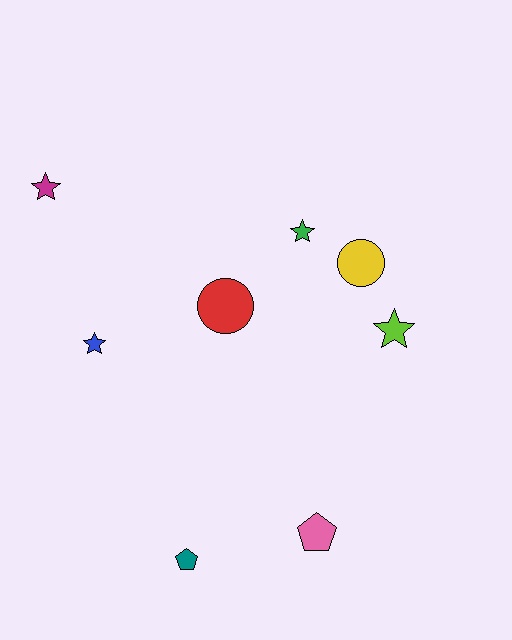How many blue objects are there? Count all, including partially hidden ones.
There is 1 blue object.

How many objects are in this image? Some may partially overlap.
There are 8 objects.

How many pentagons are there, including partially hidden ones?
There are 2 pentagons.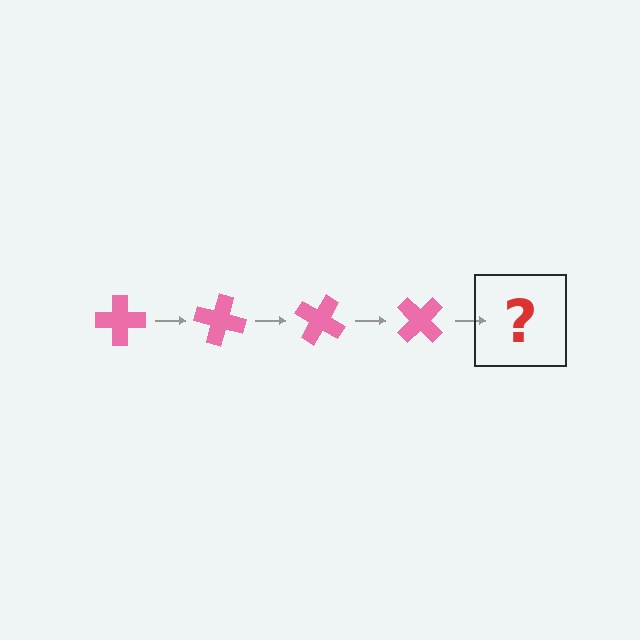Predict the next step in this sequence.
The next step is a pink cross rotated 60 degrees.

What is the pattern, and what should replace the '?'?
The pattern is that the cross rotates 15 degrees each step. The '?' should be a pink cross rotated 60 degrees.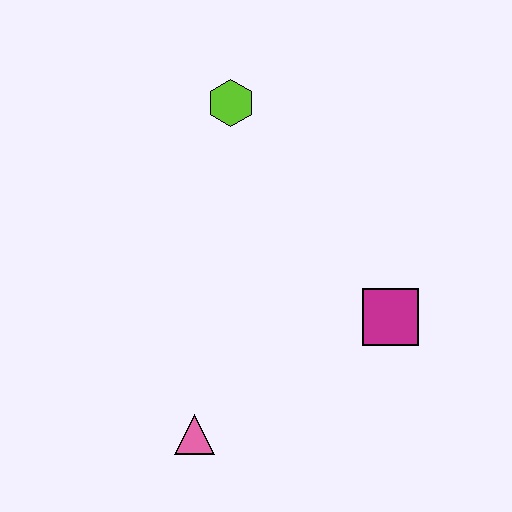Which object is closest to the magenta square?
The pink triangle is closest to the magenta square.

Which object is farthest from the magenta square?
The lime hexagon is farthest from the magenta square.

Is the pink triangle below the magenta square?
Yes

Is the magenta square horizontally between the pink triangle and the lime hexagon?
No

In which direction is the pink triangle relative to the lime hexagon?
The pink triangle is below the lime hexagon.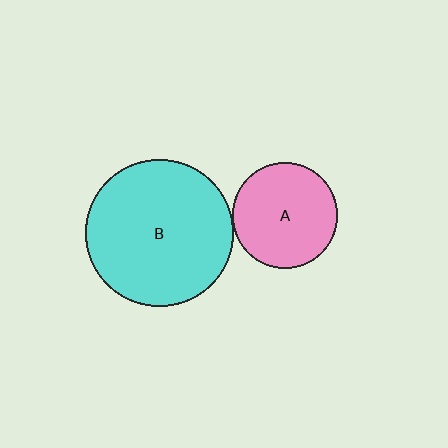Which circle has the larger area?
Circle B (cyan).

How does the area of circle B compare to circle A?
Approximately 2.0 times.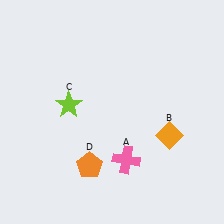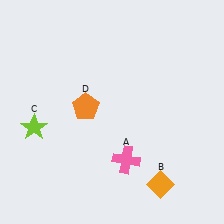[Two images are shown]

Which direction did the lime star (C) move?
The lime star (C) moved left.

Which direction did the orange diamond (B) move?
The orange diamond (B) moved down.